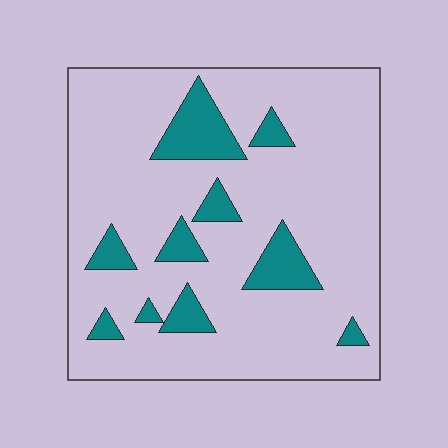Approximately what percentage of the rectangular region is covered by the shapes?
Approximately 15%.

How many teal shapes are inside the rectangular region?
10.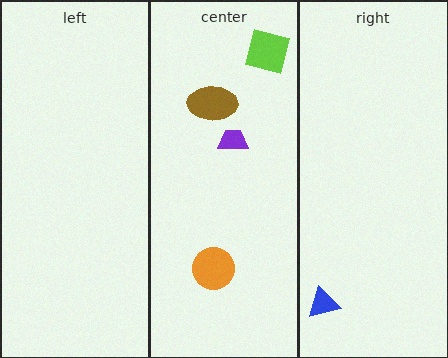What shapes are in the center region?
The lime square, the purple trapezoid, the orange circle, the brown ellipse.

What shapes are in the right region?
The blue triangle.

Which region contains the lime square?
The center region.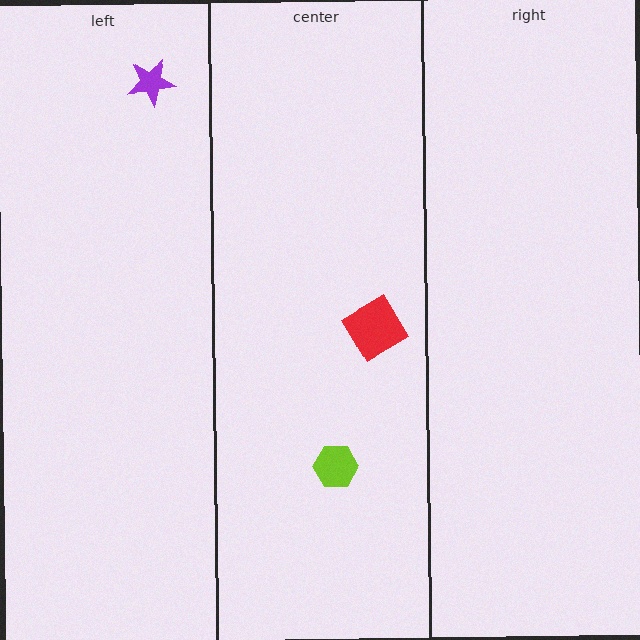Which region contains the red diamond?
The center region.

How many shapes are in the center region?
2.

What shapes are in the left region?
The purple star.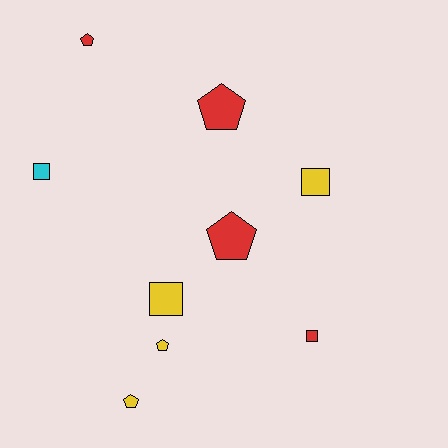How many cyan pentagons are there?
There are no cyan pentagons.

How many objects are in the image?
There are 9 objects.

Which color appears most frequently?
Red, with 4 objects.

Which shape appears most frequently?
Pentagon, with 5 objects.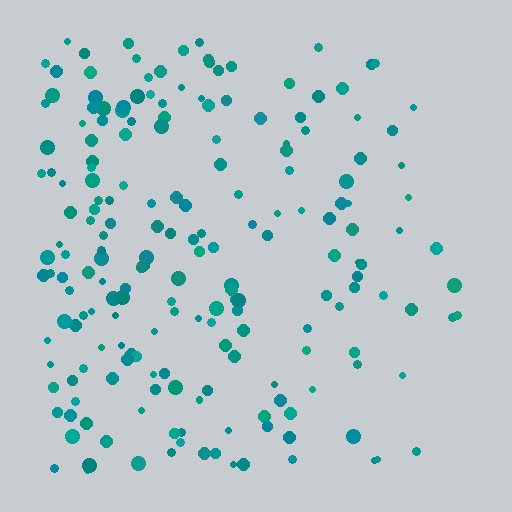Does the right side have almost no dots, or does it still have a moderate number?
Still a moderate number, just noticeably fewer than the left.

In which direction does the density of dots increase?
From right to left, with the left side densest.